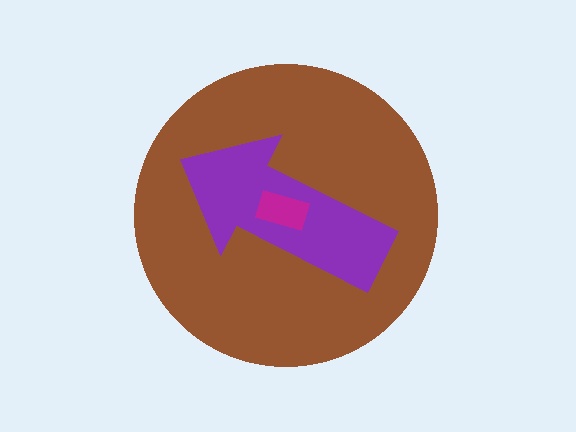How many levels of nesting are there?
3.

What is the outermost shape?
The brown circle.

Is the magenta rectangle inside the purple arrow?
Yes.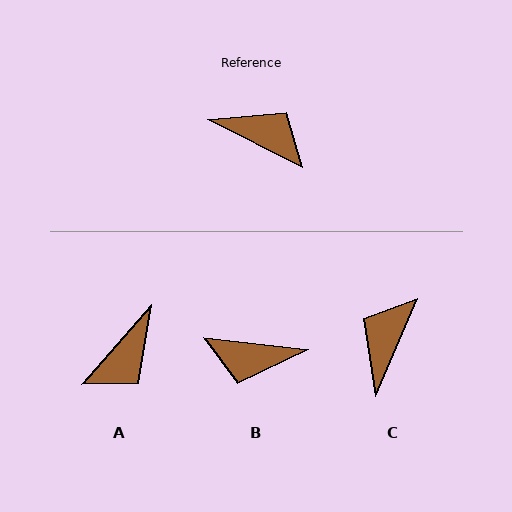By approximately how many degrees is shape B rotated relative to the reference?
Approximately 159 degrees clockwise.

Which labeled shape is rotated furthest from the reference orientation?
B, about 159 degrees away.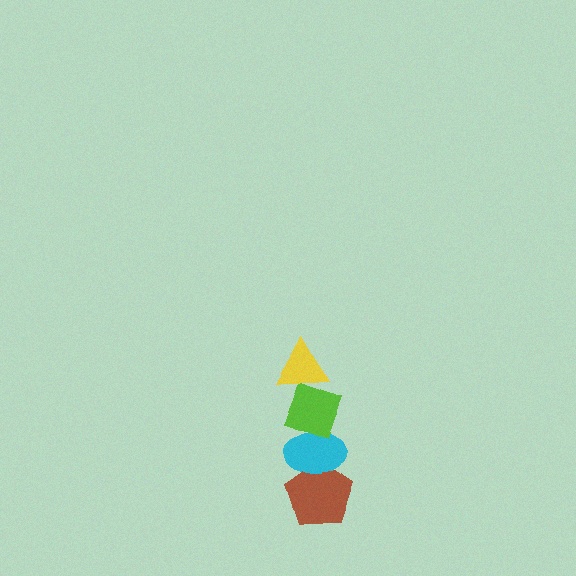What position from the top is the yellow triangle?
The yellow triangle is 1st from the top.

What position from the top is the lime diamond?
The lime diamond is 2nd from the top.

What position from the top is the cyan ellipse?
The cyan ellipse is 3rd from the top.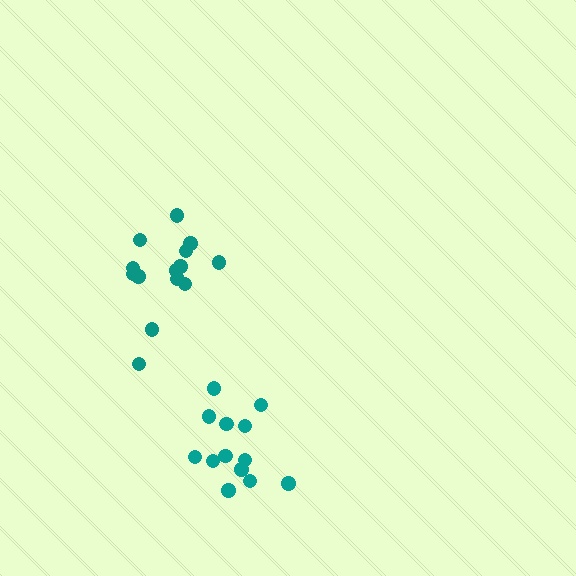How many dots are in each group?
Group 1: 13 dots, Group 2: 14 dots (27 total).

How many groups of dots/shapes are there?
There are 2 groups.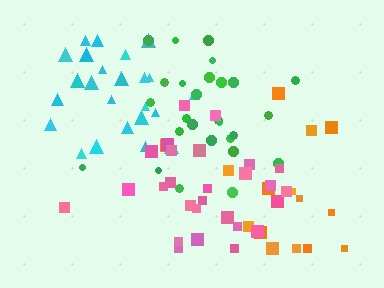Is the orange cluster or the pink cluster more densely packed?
Pink.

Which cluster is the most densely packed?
Green.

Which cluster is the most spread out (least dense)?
Orange.